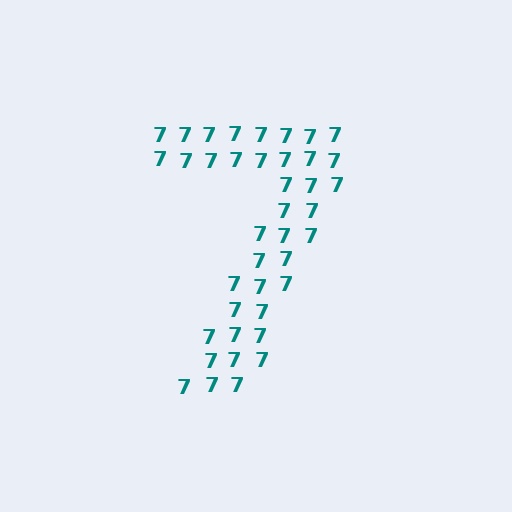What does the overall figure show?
The overall figure shows the digit 7.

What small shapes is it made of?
It is made of small digit 7's.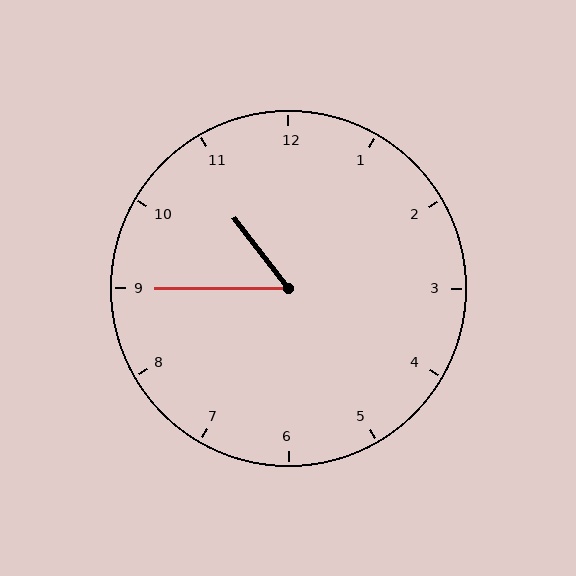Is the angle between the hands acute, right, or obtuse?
It is acute.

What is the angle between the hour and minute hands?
Approximately 52 degrees.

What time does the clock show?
10:45.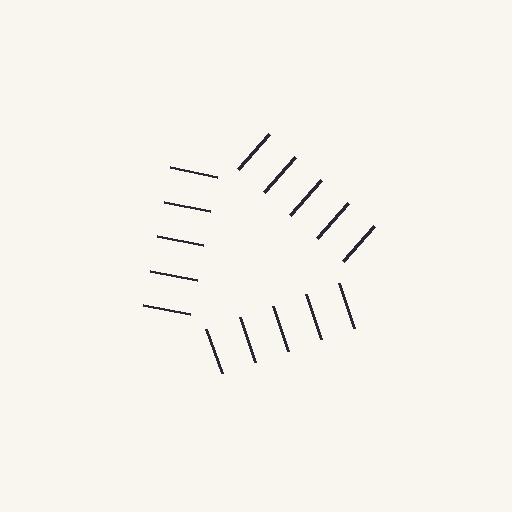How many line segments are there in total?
15 — 5 along each of the 3 edges.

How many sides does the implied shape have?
3 sides — the line-ends trace a triangle.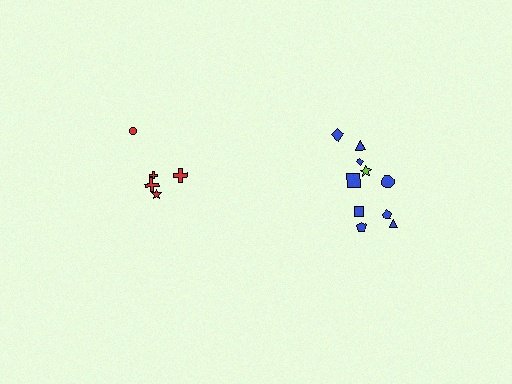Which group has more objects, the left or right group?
The right group.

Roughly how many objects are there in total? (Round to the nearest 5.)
Roughly 15 objects in total.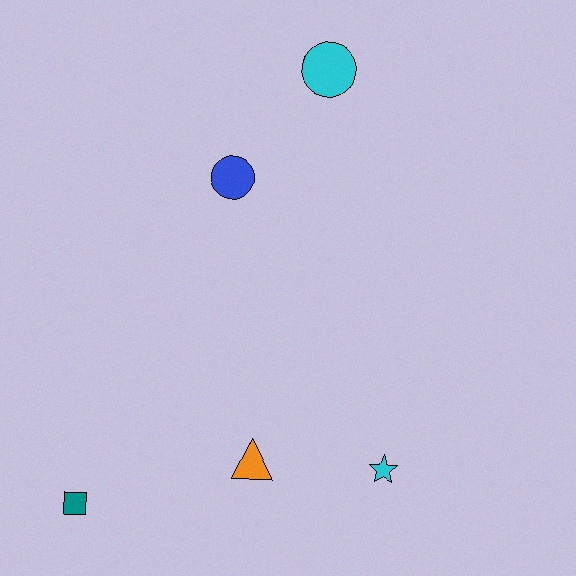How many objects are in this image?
There are 5 objects.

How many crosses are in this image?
There are no crosses.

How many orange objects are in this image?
There is 1 orange object.